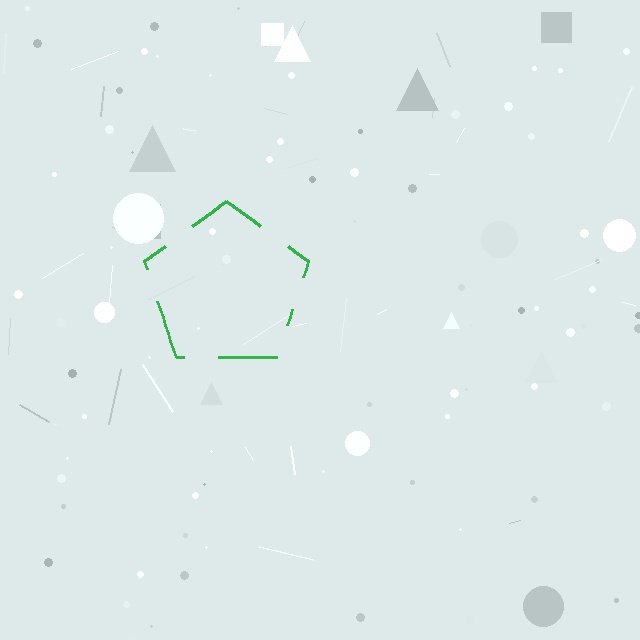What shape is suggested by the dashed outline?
The dashed outline suggests a pentagon.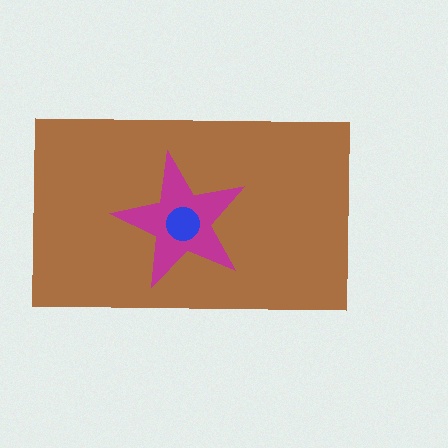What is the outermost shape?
The brown rectangle.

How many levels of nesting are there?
3.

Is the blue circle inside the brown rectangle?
Yes.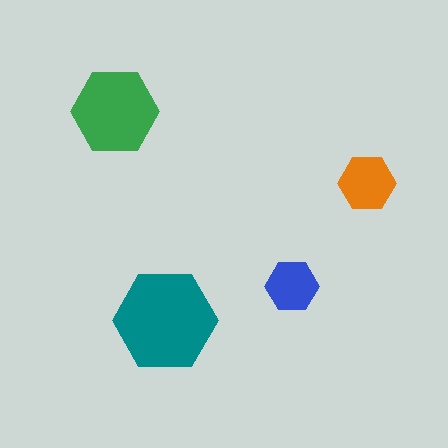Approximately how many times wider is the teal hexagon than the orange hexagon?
About 2 times wider.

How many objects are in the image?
There are 4 objects in the image.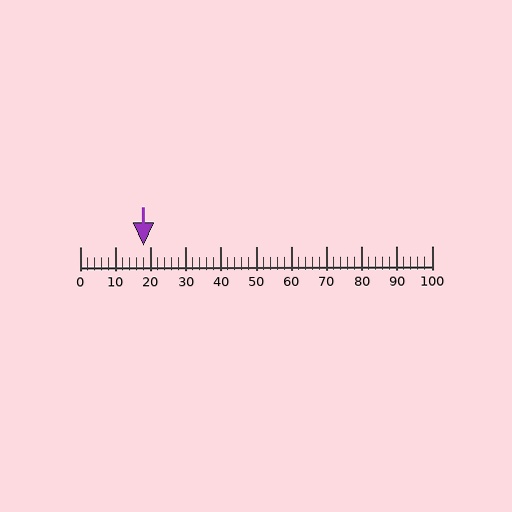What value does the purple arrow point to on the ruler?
The purple arrow points to approximately 18.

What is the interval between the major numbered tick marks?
The major tick marks are spaced 10 units apart.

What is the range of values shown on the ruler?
The ruler shows values from 0 to 100.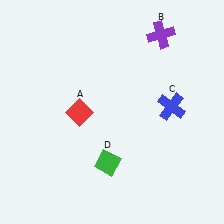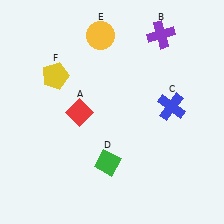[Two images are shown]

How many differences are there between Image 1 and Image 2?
There are 2 differences between the two images.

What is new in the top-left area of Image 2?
A yellow pentagon (F) was added in the top-left area of Image 2.